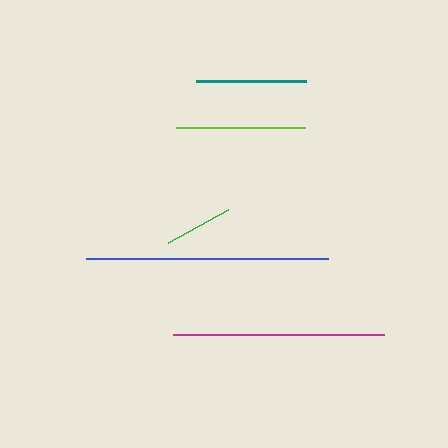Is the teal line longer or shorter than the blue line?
The blue line is longer than the teal line.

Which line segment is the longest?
The blue line is the longest at approximately 242 pixels.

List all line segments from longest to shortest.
From longest to shortest: blue, magenta, lime, teal, green.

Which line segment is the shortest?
The green line is the shortest at approximately 69 pixels.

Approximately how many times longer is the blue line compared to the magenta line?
The blue line is approximately 1.1 times the length of the magenta line.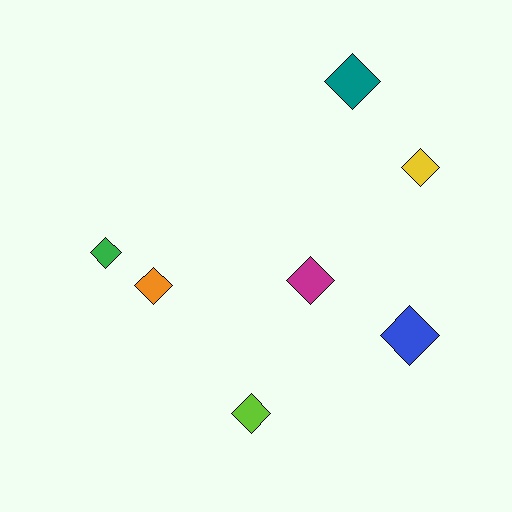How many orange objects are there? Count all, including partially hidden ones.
There is 1 orange object.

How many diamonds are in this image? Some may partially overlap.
There are 7 diamonds.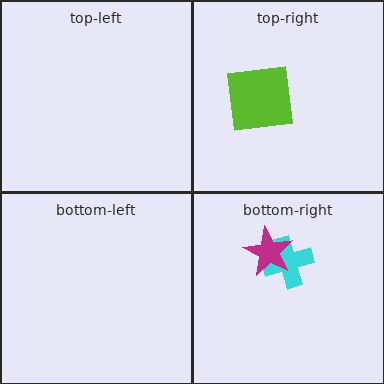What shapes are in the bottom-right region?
The cyan cross, the magenta star.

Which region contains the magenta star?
The bottom-right region.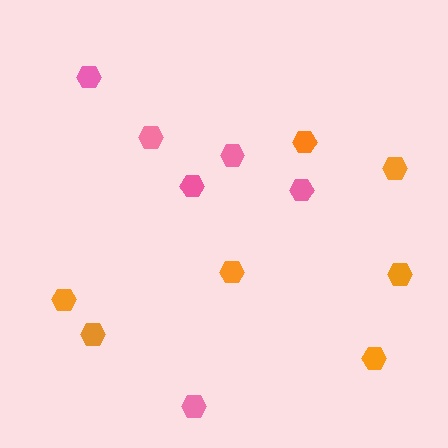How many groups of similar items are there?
There are 2 groups: one group of orange hexagons (7) and one group of pink hexagons (6).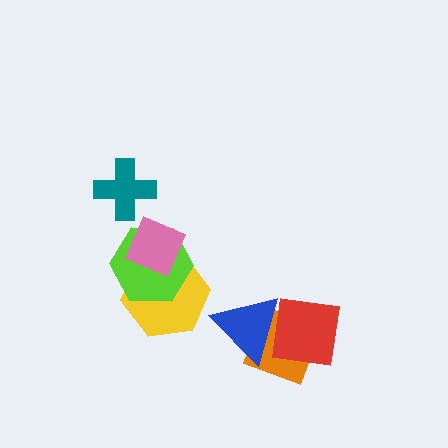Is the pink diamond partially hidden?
No, no other shape covers it.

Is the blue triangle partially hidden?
Yes, it is partially covered by another shape.